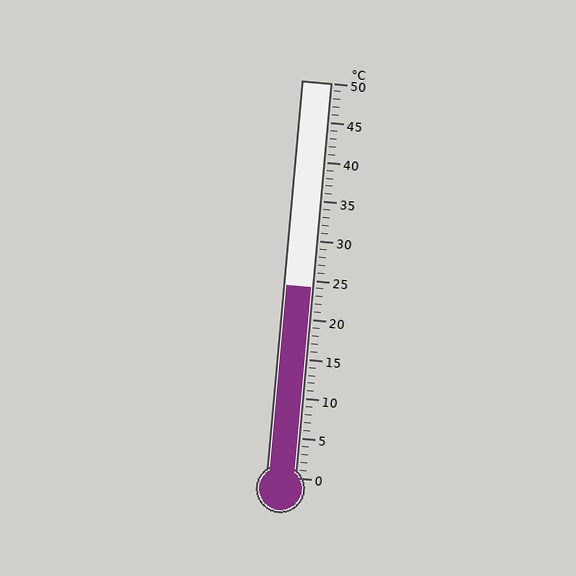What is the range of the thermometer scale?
The thermometer scale ranges from 0°C to 50°C.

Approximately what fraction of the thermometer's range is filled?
The thermometer is filled to approximately 50% of its range.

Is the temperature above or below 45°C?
The temperature is below 45°C.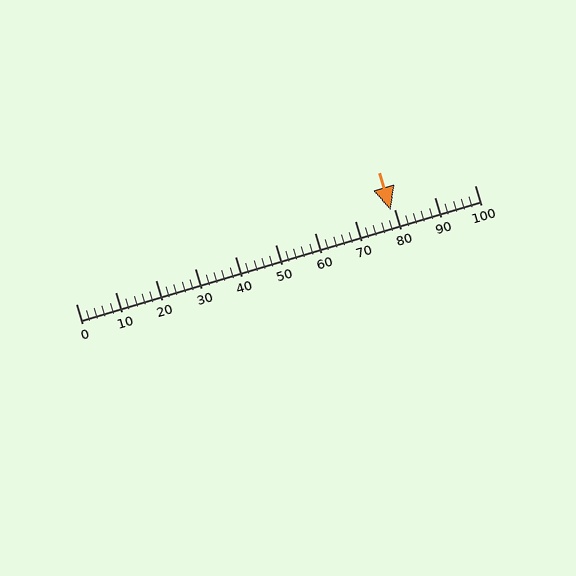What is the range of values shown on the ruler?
The ruler shows values from 0 to 100.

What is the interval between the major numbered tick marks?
The major tick marks are spaced 10 units apart.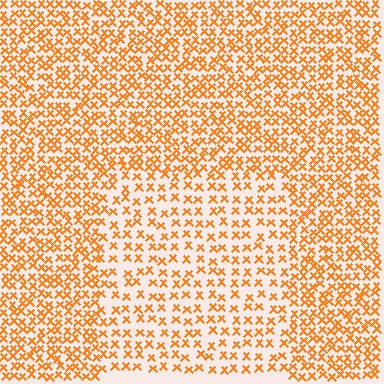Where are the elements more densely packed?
The elements are more densely packed outside the rectangle boundary.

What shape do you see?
I see a rectangle.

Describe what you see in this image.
The image contains small orange elements arranged at two different densities. A rectangle-shaped region is visible where the elements are less densely packed than the surrounding area.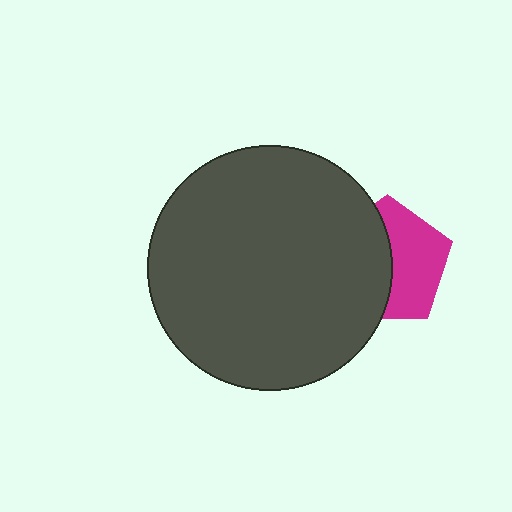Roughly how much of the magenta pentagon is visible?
About half of it is visible (roughly 49%).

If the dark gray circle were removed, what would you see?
You would see the complete magenta pentagon.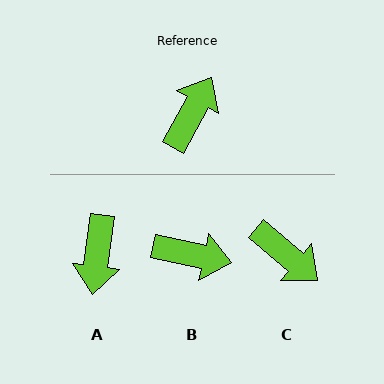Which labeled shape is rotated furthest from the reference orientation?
A, about 158 degrees away.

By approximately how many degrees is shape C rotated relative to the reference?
Approximately 101 degrees clockwise.